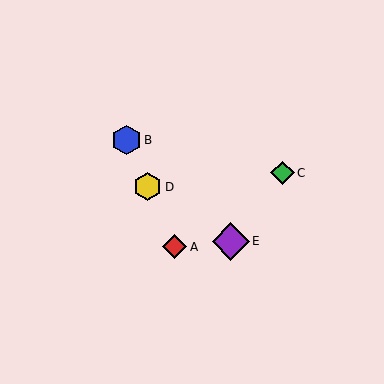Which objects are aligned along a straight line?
Objects A, B, D are aligned along a straight line.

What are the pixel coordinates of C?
Object C is at (282, 173).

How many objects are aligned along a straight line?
3 objects (A, B, D) are aligned along a straight line.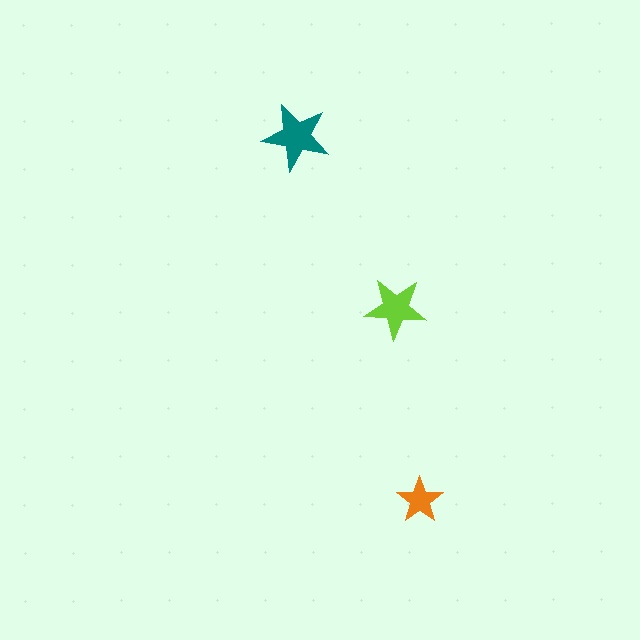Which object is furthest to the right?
The orange star is rightmost.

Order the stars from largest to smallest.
the teal one, the lime one, the orange one.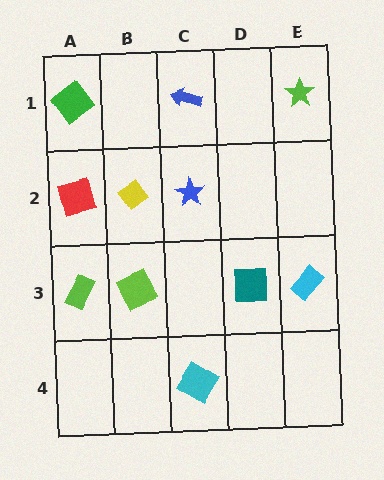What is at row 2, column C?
A blue star.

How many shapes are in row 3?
4 shapes.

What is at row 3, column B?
A lime square.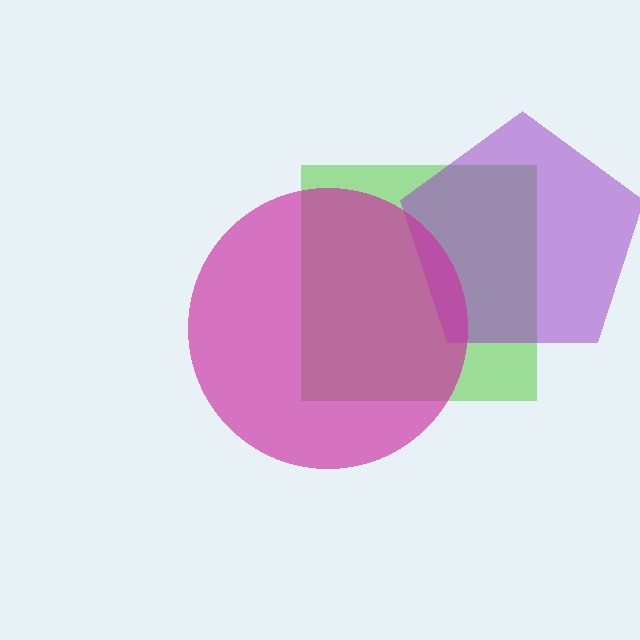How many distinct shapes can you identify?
There are 3 distinct shapes: a lime square, a purple pentagon, a magenta circle.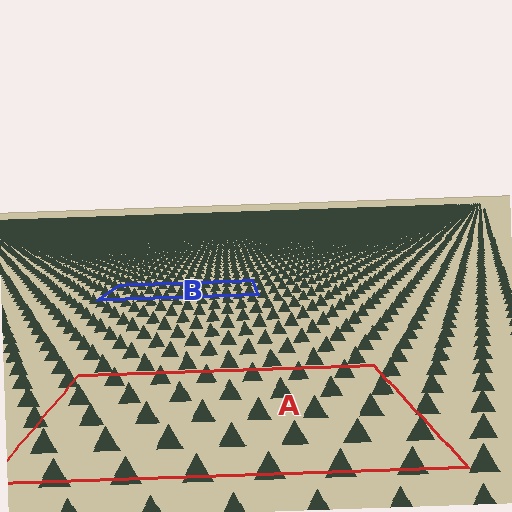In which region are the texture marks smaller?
The texture marks are smaller in region B, because it is farther away.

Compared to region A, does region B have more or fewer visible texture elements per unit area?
Region B has more texture elements per unit area — they are packed more densely because it is farther away.